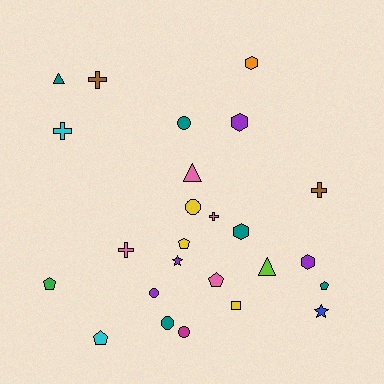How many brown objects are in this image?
There are 2 brown objects.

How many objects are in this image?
There are 25 objects.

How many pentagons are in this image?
There are 5 pentagons.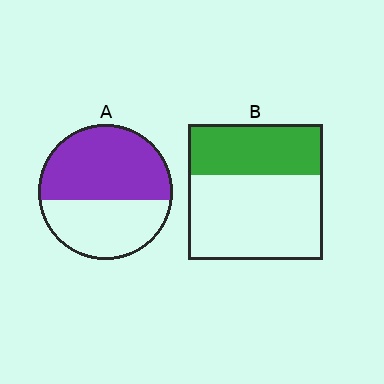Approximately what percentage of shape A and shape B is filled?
A is approximately 55% and B is approximately 40%.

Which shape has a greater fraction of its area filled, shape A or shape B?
Shape A.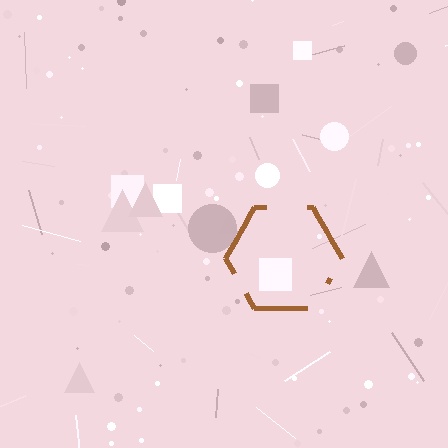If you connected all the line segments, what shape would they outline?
They would outline a hexagon.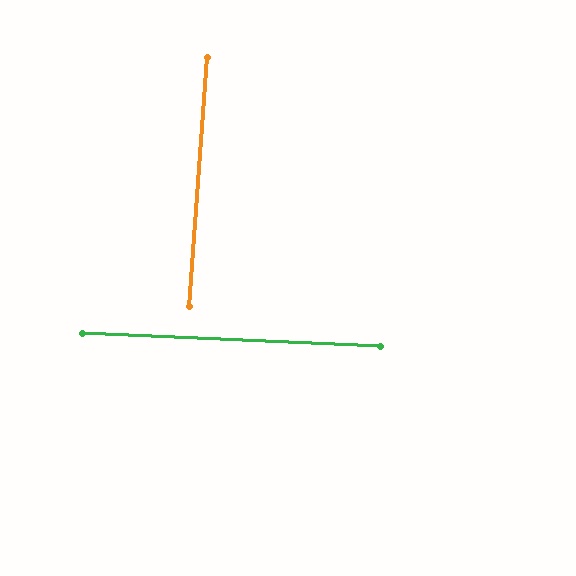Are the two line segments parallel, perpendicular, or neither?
Perpendicular — they meet at approximately 89°.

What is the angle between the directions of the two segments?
Approximately 89 degrees.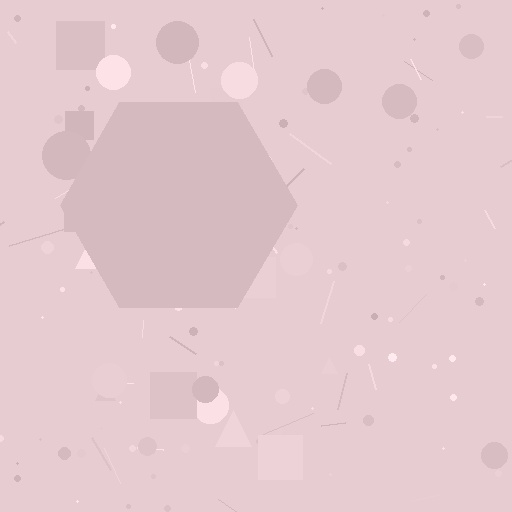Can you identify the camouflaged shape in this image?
The camouflaged shape is a hexagon.